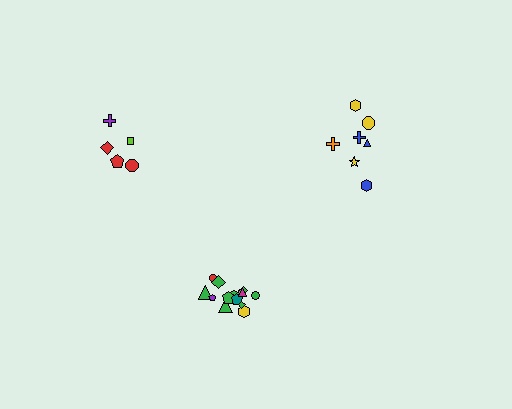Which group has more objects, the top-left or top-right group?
The top-right group.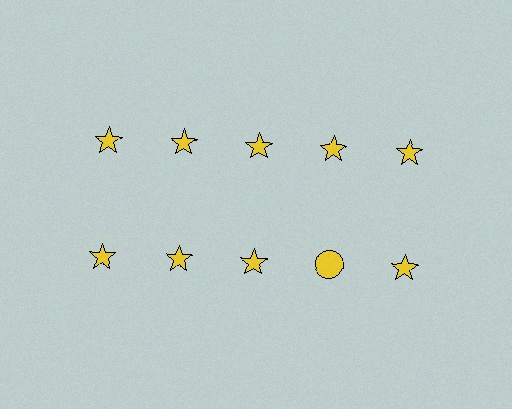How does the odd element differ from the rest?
It has a different shape: circle instead of star.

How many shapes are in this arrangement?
There are 10 shapes arranged in a grid pattern.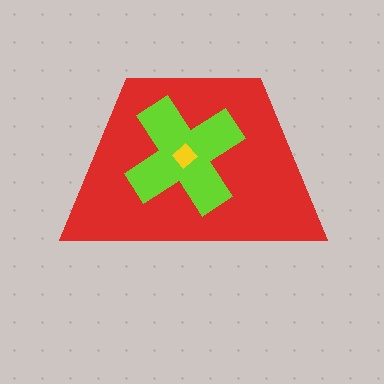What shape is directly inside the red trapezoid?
The lime cross.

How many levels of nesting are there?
3.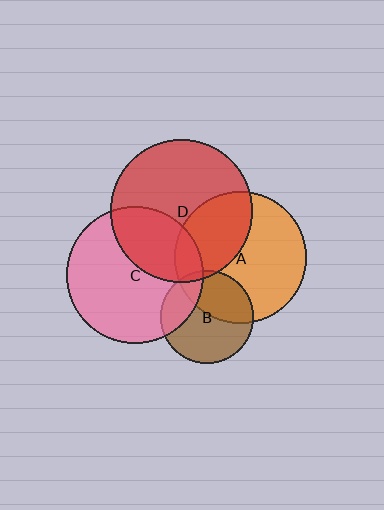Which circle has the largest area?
Circle D (red).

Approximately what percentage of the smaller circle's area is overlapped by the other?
Approximately 35%.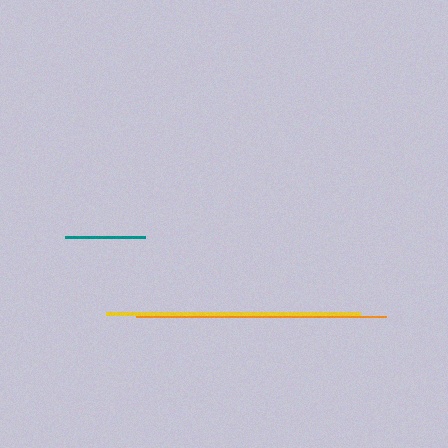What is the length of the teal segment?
The teal segment is approximately 80 pixels long.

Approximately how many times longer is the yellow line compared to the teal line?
The yellow line is approximately 3.2 times the length of the teal line.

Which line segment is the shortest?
The teal line is the shortest at approximately 80 pixels.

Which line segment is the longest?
The yellow line is the longest at approximately 254 pixels.